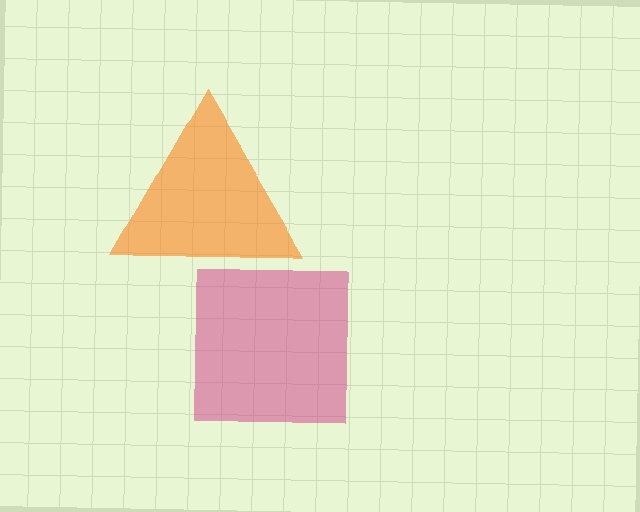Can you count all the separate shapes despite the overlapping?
Yes, there are 2 separate shapes.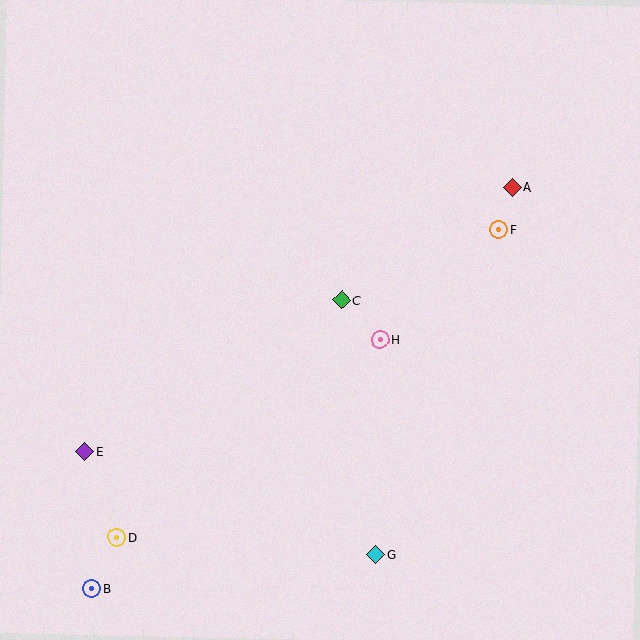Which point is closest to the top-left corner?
Point C is closest to the top-left corner.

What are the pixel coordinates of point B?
Point B is at (92, 589).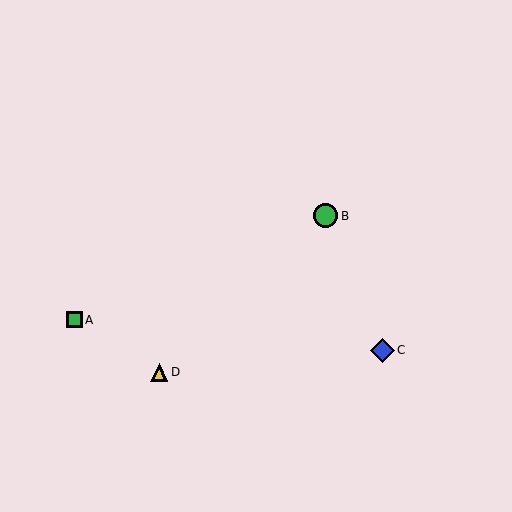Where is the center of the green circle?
The center of the green circle is at (326, 216).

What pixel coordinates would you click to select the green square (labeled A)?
Click at (74, 320) to select the green square A.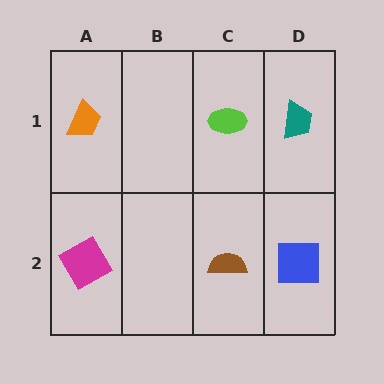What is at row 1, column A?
An orange trapezoid.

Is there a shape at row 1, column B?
No, that cell is empty.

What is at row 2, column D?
A blue square.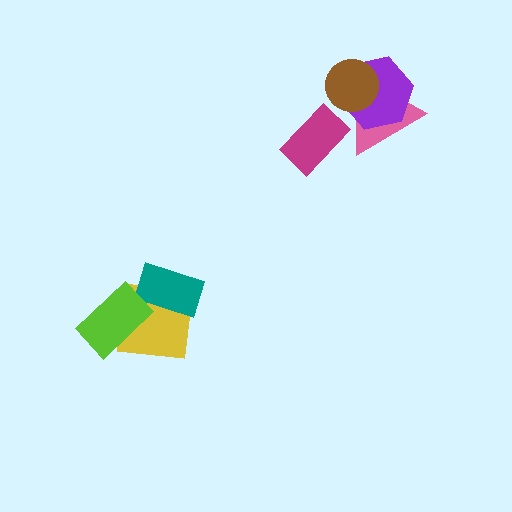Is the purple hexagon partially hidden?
Yes, it is partially covered by another shape.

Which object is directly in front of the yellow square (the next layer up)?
The teal rectangle is directly in front of the yellow square.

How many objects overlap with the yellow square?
2 objects overlap with the yellow square.